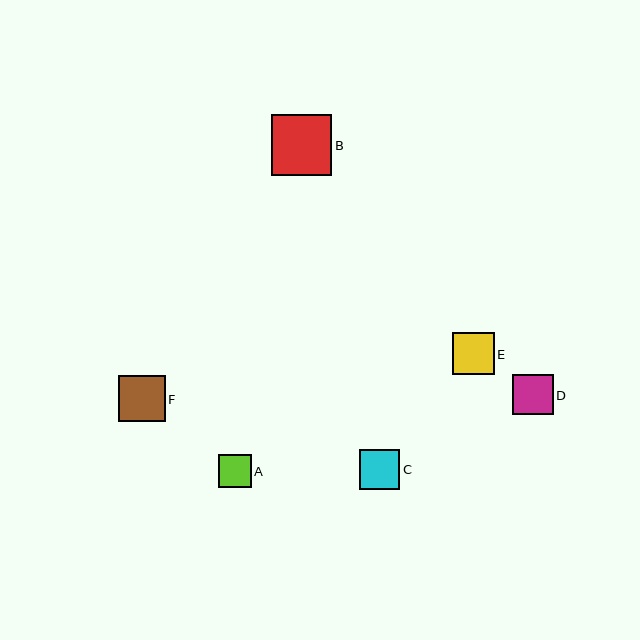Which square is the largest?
Square B is the largest with a size of approximately 61 pixels.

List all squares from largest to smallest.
From largest to smallest: B, F, E, C, D, A.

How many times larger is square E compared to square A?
Square E is approximately 1.3 times the size of square A.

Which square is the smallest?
Square A is the smallest with a size of approximately 33 pixels.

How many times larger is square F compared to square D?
Square F is approximately 1.1 times the size of square D.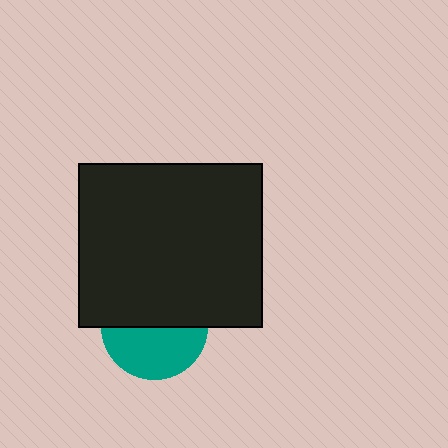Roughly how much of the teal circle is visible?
About half of it is visible (roughly 49%).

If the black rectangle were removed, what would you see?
You would see the complete teal circle.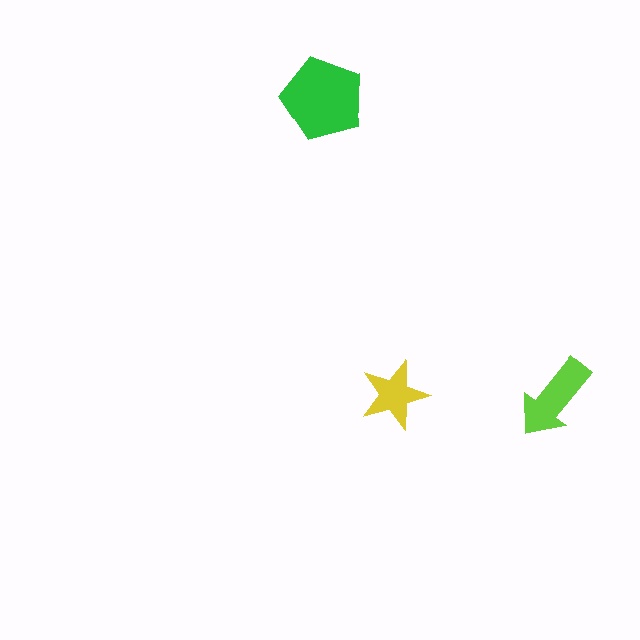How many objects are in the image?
There are 3 objects in the image.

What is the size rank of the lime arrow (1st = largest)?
2nd.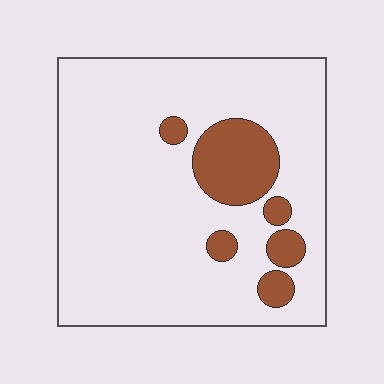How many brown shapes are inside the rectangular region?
6.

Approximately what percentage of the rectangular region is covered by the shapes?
Approximately 15%.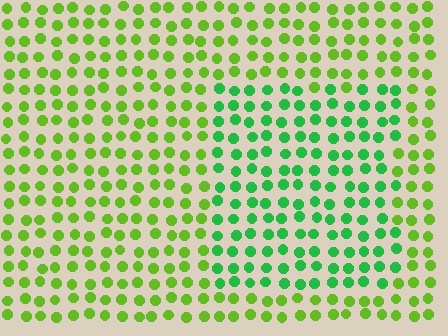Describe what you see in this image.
The image is filled with small lime elements in a uniform arrangement. A rectangle-shaped region is visible where the elements are tinted to a slightly different hue, forming a subtle color boundary.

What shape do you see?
I see a rectangle.